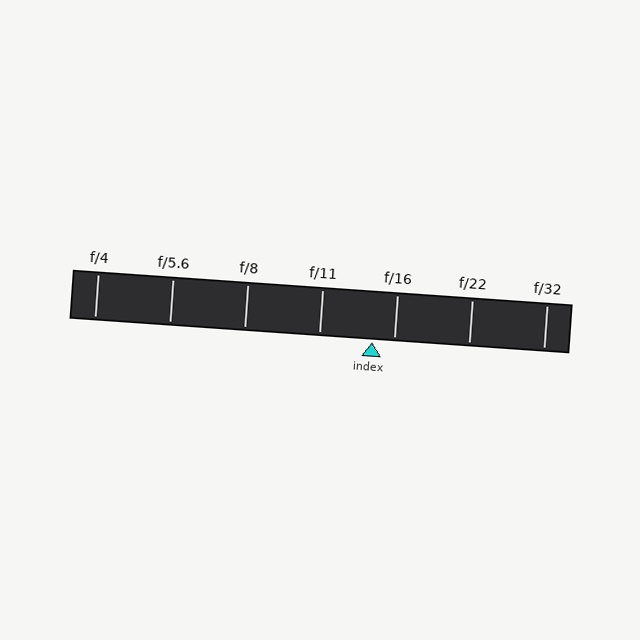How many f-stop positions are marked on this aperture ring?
There are 7 f-stop positions marked.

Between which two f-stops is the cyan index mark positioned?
The index mark is between f/11 and f/16.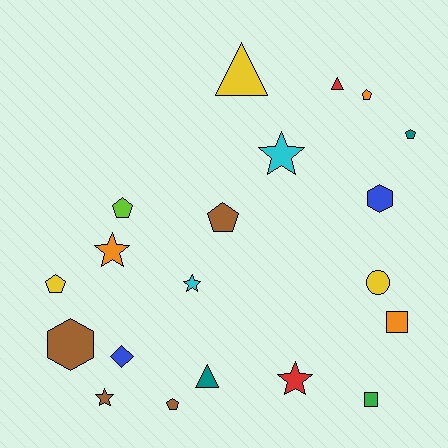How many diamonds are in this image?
There is 1 diamond.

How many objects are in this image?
There are 20 objects.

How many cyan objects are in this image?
There are 2 cyan objects.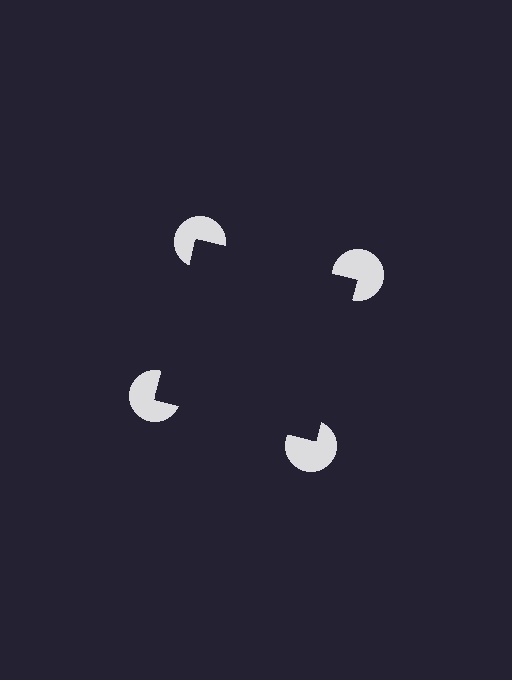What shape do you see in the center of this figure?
An illusory square — its edges are inferred from the aligned wedge cuts in the pac-man discs, not physically drawn.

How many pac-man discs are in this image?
There are 4 — one at each vertex of the illusory square.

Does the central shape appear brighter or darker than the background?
It typically appears slightly darker than the background, even though no actual brightness change is drawn.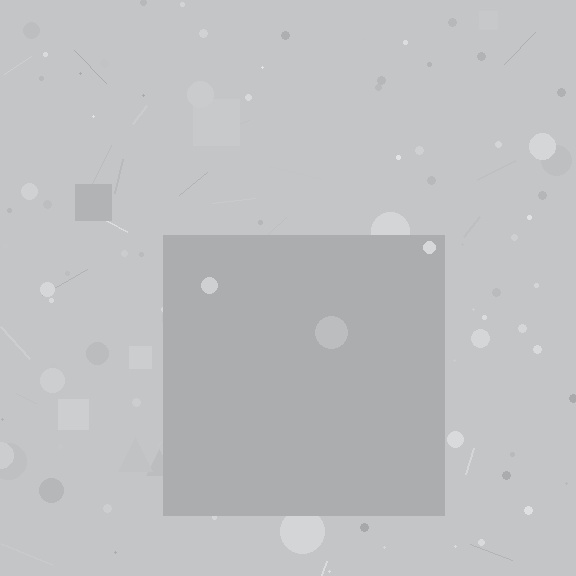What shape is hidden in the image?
A square is hidden in the image.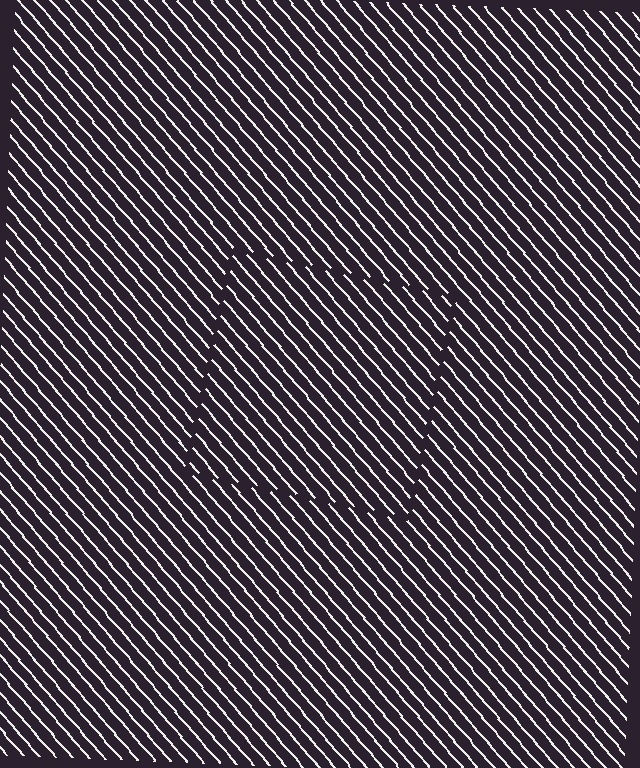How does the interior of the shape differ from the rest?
The interior of the shape contains the same grating, shifted by half a period — the contour is defined by the phase discontinuity where line-ends from the inner and outer gratings abut.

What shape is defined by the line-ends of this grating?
An illusory square. The interior of the shape contains the same grating, shifted by half a period — the contour is defined by the phase discontinuity where line-ends from the inner and outer gratings abut.